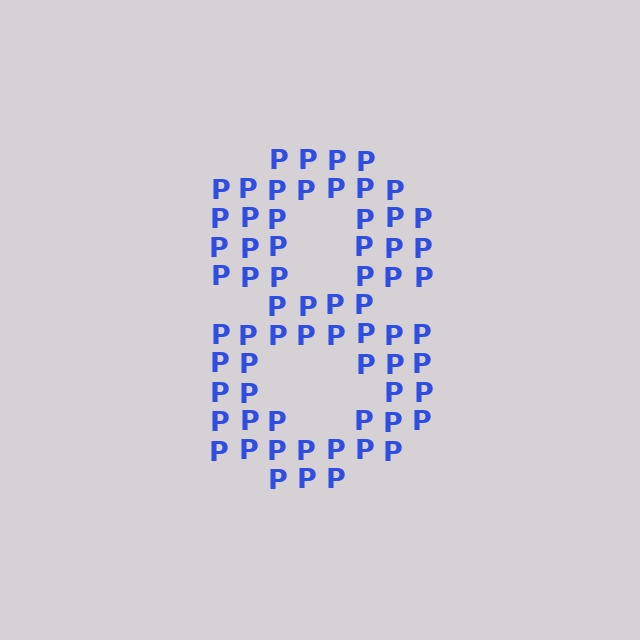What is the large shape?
The large shape is the digit 8.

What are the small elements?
The small elements are letter P's.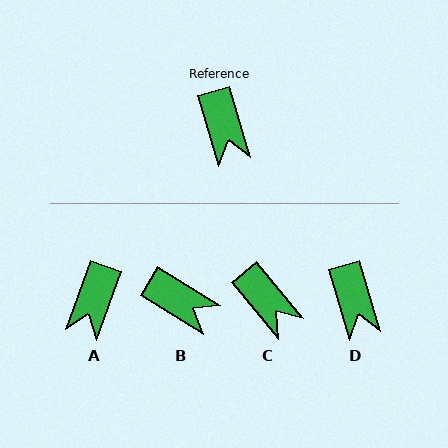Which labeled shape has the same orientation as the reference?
D.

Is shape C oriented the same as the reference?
No, it is off by about 23 degrees.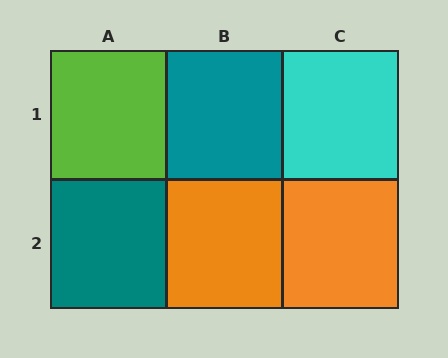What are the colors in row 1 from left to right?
Lime, teal, cyan.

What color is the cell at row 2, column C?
Orange.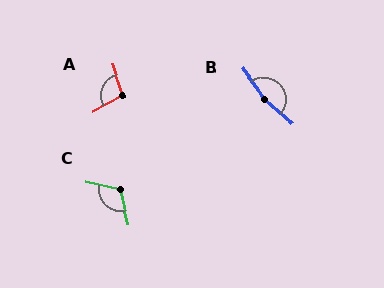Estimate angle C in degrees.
Approximately 117 degrees.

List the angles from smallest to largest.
A (101°), C (117°), B (167°).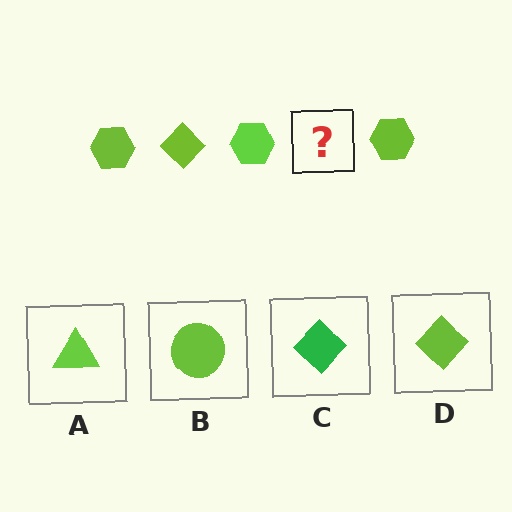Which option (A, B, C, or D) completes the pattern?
D.